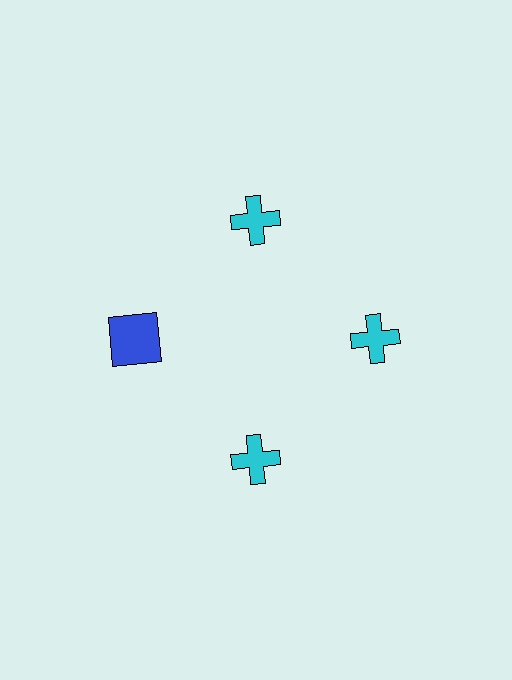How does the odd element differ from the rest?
It differs in both color (blue instead of cyan) and shape (square instead of cross).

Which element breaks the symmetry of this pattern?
The blue square at roughly the 9 o'clock position breaks the symmetry. All other shapes are cyan crosses.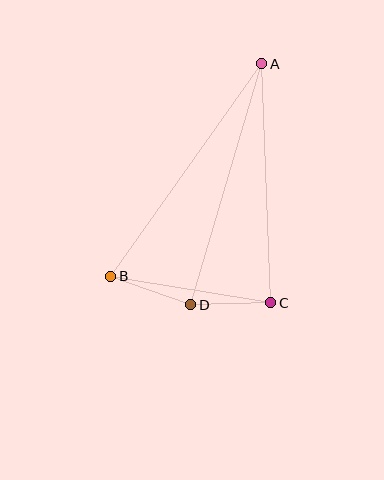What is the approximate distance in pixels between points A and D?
The distance between A and D is approximately 251 pixels.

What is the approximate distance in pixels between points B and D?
The distance between B and D is approximately 85 pixels.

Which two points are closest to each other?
Points C and D are closest to each other.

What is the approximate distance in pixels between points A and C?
The distance between A and C is approximately 239 pixels.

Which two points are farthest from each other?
Points A and B are farthest from each other.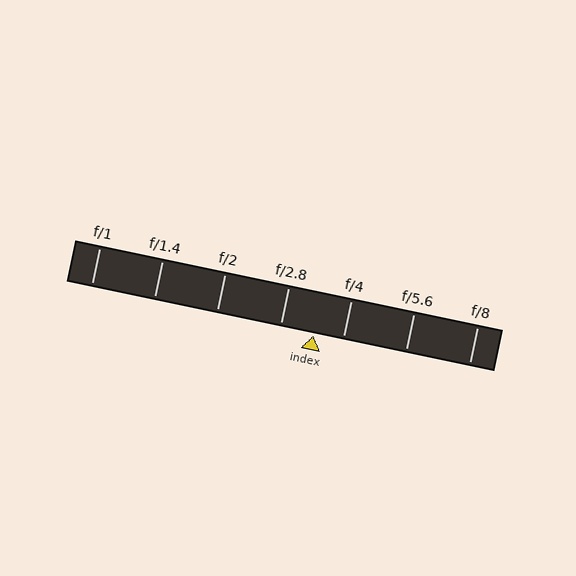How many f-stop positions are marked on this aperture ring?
There are 7 f-stop positions marked.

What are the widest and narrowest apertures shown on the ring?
The widest aperture shown is f/1 and the narrowest is f/8.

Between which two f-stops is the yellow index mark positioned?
The index mark is between f/2.8 and f/4.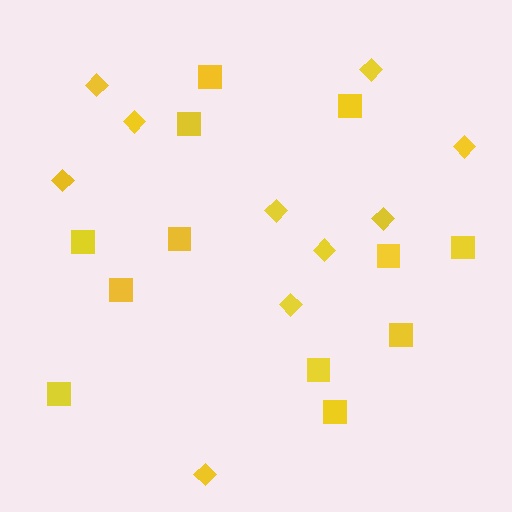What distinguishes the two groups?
There are 2 groups: one group of squares (12) and one group of diamonds (10).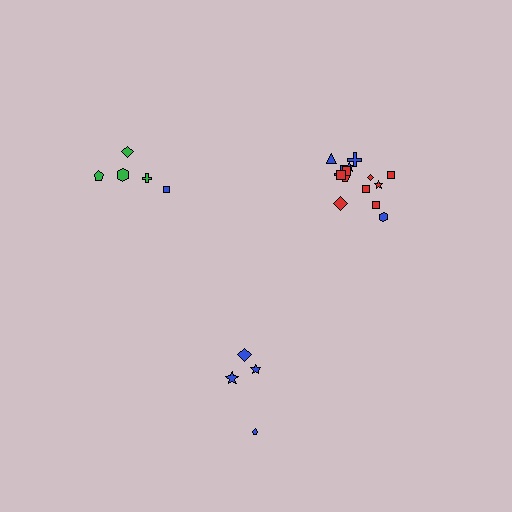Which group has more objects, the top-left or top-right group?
The top-right group.